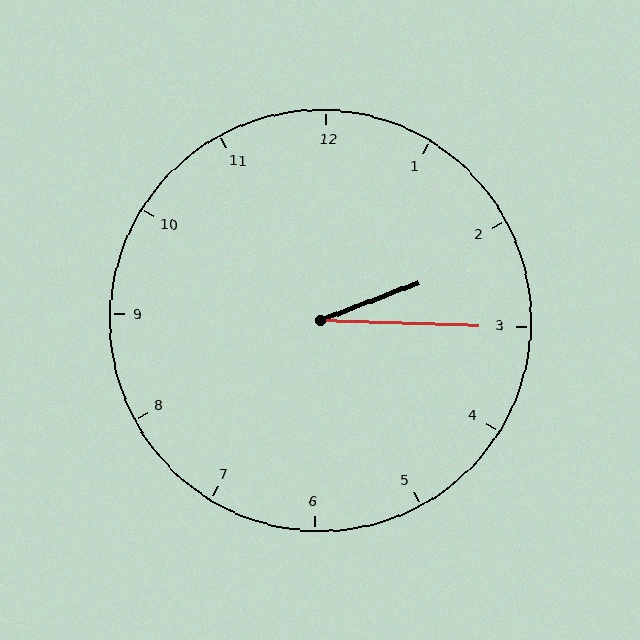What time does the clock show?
2:15.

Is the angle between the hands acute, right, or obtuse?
It is acute.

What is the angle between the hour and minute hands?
Approximately 22 degrees.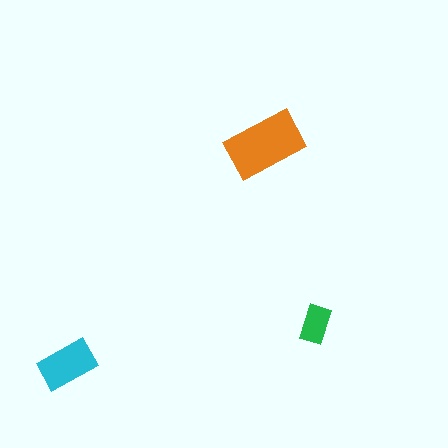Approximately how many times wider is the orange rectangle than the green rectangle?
About 2 times wider.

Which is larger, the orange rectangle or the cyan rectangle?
The orange one.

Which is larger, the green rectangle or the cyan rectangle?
The cyan one.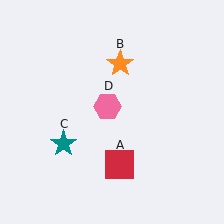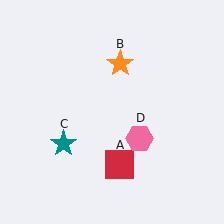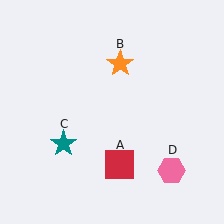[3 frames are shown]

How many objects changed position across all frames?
1 object changed position: pink hexagon (object D).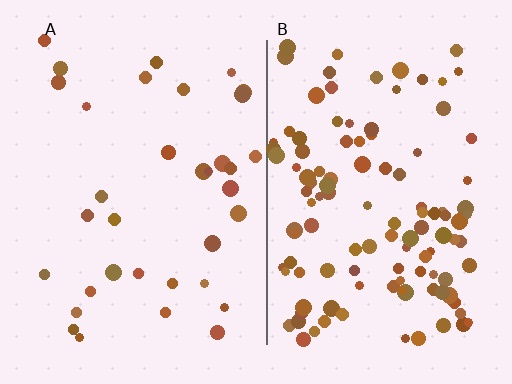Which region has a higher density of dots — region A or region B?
B (the right).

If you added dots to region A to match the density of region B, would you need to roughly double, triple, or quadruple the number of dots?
Approximately triple.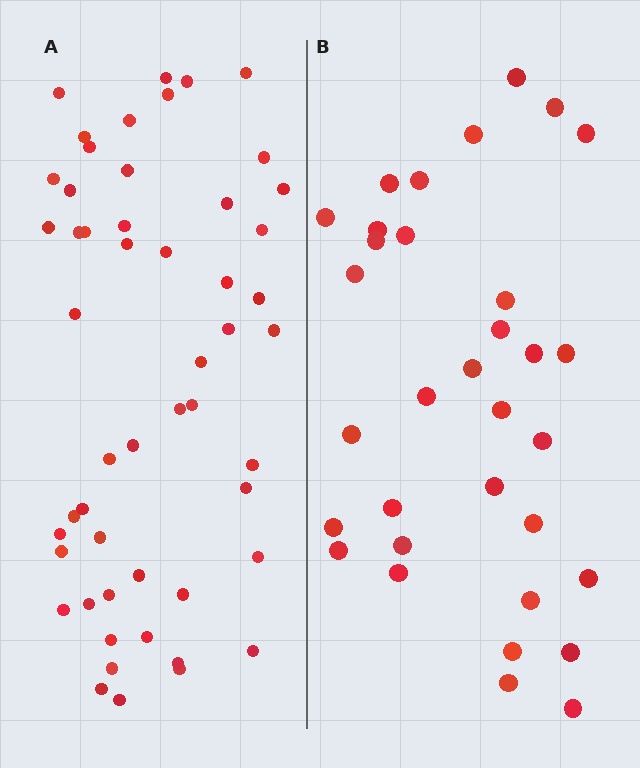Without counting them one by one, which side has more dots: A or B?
Region A (the left region) has more dots.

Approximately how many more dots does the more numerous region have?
Region A has approximately 20 more dots than region B.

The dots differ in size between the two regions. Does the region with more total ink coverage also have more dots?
No. Region B has more total ink coverage because its dots are larger, but region A actually contains more individual dots. Total area can be misleading — the number of items is what matters here.